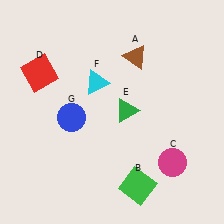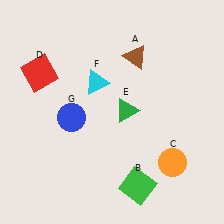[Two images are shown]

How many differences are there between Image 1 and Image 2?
There is 1 difference between the two images.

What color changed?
The circle (C) changed from magenta in Image 1 to orange in Image 2.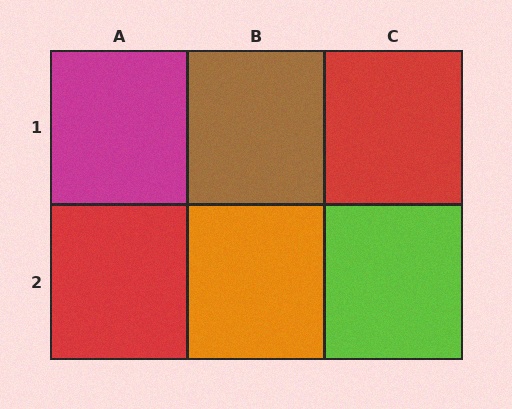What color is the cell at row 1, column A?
Magenta.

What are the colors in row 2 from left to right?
Red, orange, lime.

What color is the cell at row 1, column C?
Red.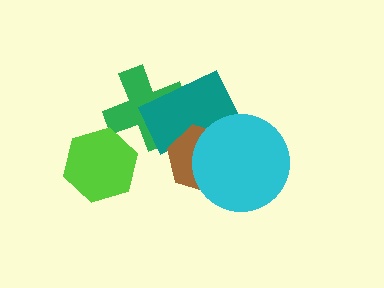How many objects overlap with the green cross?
1 object overlaps with the green cross.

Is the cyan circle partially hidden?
No, no other shape covers it.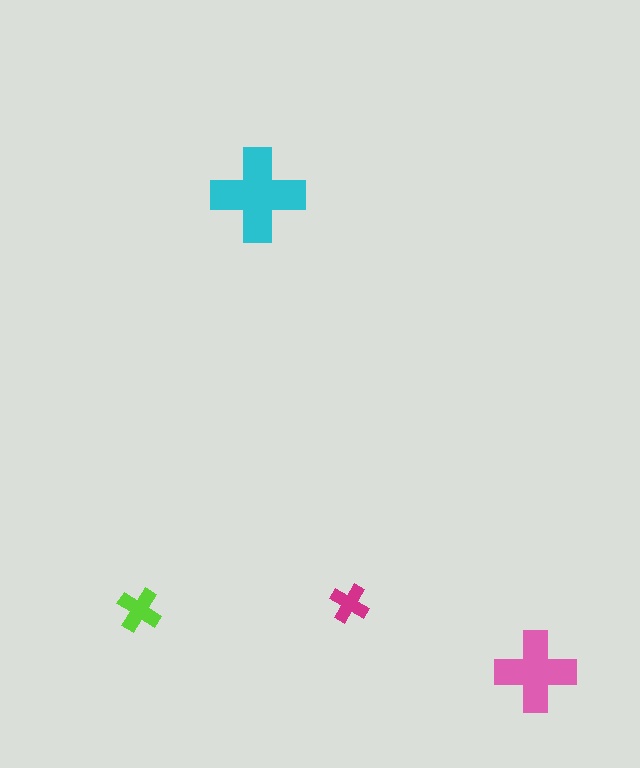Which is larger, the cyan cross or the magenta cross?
The cyan one.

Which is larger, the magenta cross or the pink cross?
The pink one.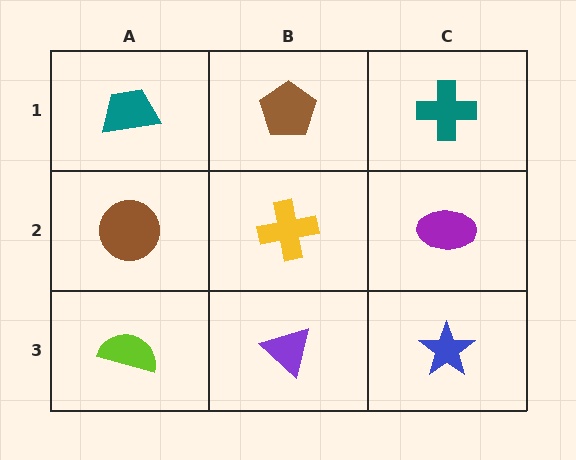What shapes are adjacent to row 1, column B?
A yellow cross (row 2, column B), a teal trapezoid (row 1, column A), a teal cross (row 1, column C).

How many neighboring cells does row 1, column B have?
3.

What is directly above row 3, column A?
A brown circle.